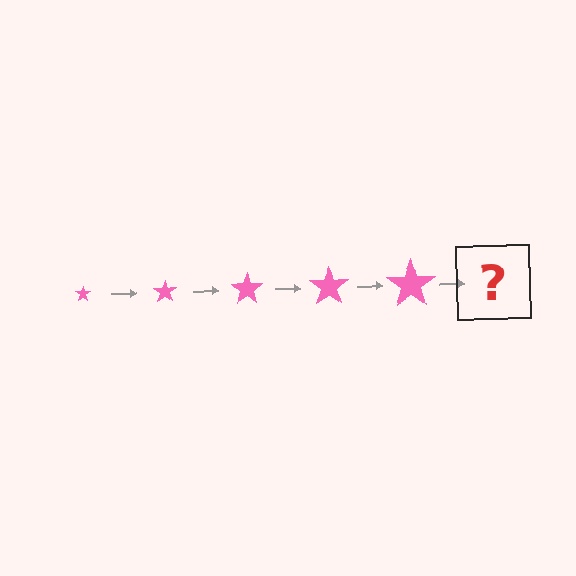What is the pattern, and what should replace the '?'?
The pattern is that the star gets progressively larger each step. The '?' should be a pink star, larger than the previous one.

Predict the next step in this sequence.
The next step is a pink star, larger than the previous one.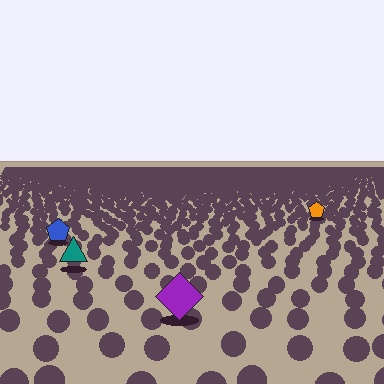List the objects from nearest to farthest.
From nearest to farthest: the purple diamond, the teal triangle, the blue pentagon, the orange pentagon.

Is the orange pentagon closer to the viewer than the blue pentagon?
No. The blue pentagon is closer — you can tell from the texture gradient: the ground texture is coarser near it.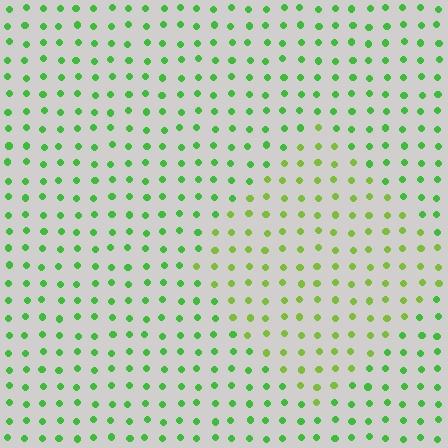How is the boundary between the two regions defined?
The boundary is defined purely by a slight shift in hue (about 29 degrees). Spacing, size, and orientation are identical on both sides.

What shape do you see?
I see a diamond.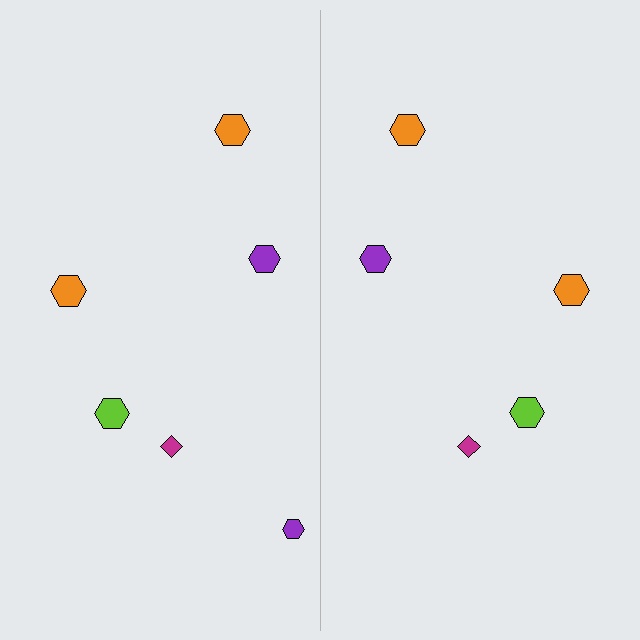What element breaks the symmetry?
A purple hexagon is missing from the right side.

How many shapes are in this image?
There are 11 shapes in this image.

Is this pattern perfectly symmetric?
No, the pattern is not perfectly symmetric. A purple hexagon is missing from the right side.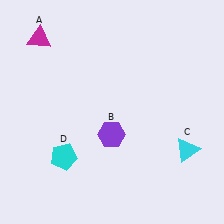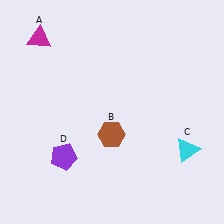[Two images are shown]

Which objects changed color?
B changed from purple to brown. D changed from cyan to purple.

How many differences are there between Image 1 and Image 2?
There are 2 differences between the two images.